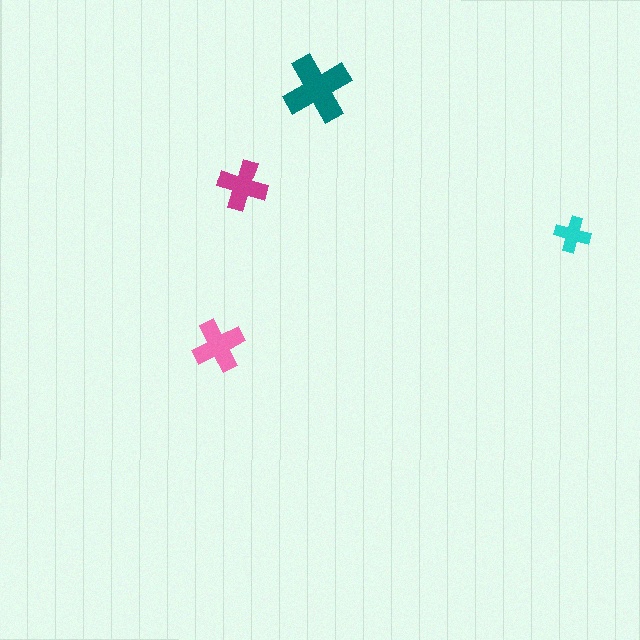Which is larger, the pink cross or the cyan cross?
The pink one.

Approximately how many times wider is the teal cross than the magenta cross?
About 1.5 times wider.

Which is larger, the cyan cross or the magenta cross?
The magenta one.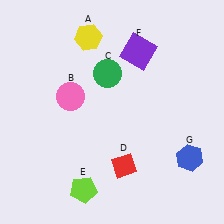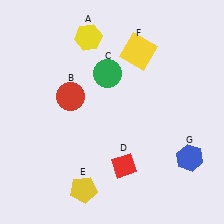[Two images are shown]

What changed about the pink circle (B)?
In Image 1, B is pink. In Image 2, it changed to red.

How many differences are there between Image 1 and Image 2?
There are 3 differences between the two images.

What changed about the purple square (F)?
In Image 1, F is purple. In Image 2, it changed to yellow.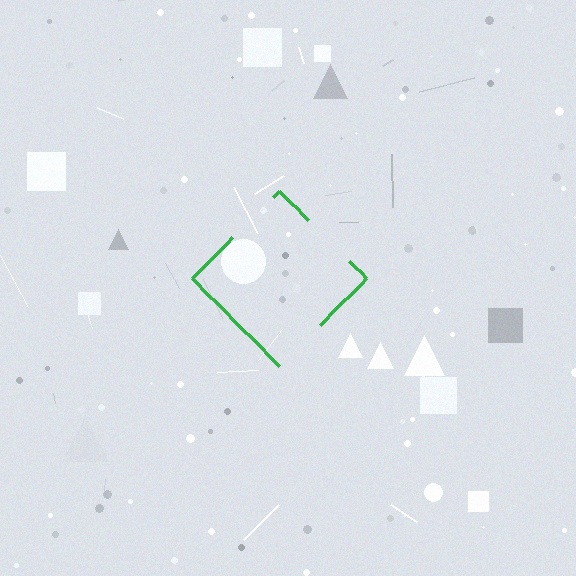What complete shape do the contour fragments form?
The contour fragments form a diamond.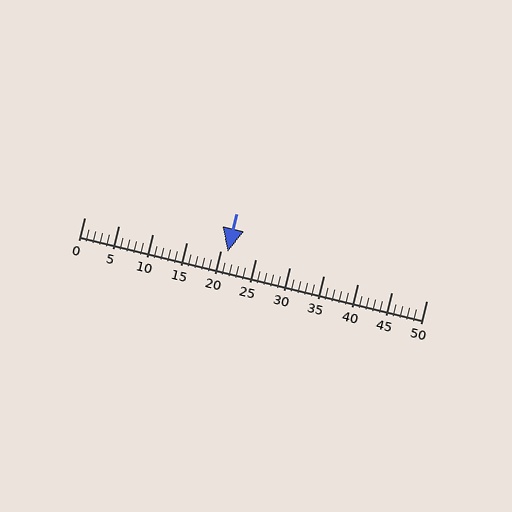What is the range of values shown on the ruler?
The ruler shows values from 0 to 50.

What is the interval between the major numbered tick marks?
The major tick marks are spaced 5 units apart.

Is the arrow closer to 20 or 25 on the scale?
The arrow is closer to 20.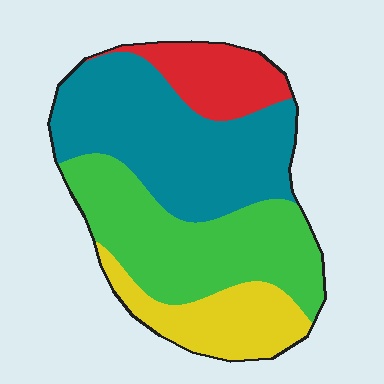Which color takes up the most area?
Teal, at roughly 40%.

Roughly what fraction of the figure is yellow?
Yellow covers around 15% of the figure.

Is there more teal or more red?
Teal.